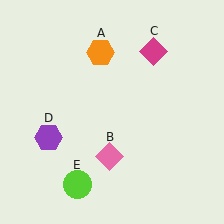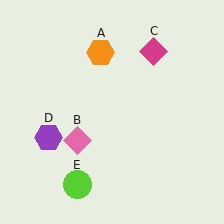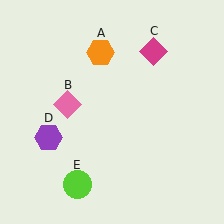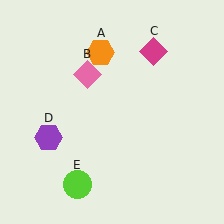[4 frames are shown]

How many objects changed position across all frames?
1 object changed position: pink diamond (object B).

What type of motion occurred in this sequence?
The pink diamond (object B) rotated clockwise around the center of the scene.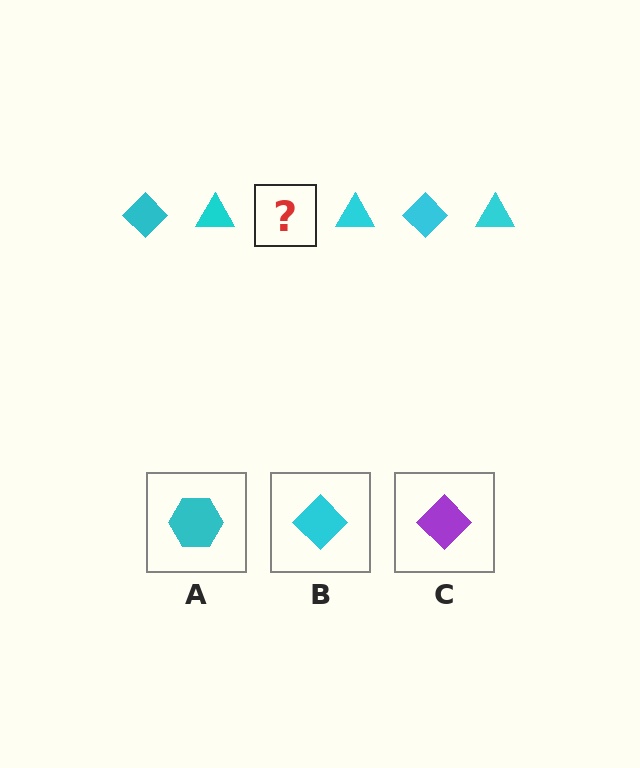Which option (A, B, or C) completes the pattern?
B.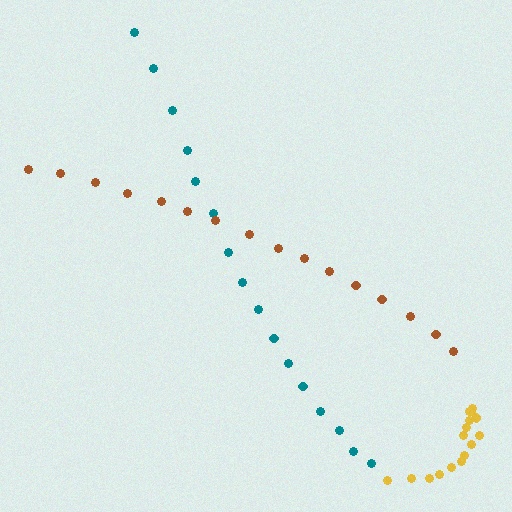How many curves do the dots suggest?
There are 3 distinct paths.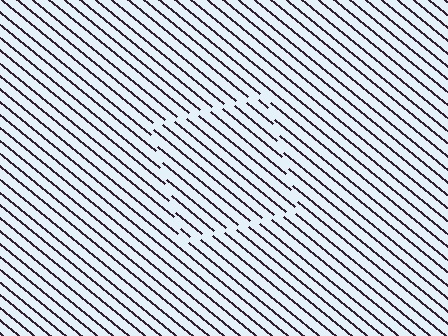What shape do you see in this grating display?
An illusory square. The interior of the shape contains the same grating, shifted by half a period — the contour is defined by the phase discontinuity where line-ends from the inner and outer gratings abut.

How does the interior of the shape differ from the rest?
The interior of the shape contains the same grating, shifted by half a period — the contour is defined by the phase discontinuity where line-ends from the inner and outer gratings abut.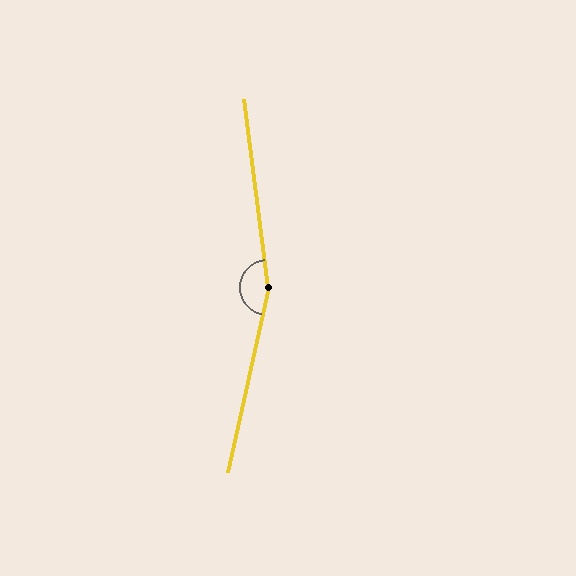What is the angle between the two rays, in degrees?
Approximately 160 degrees.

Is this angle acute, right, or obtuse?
It is obtuse.